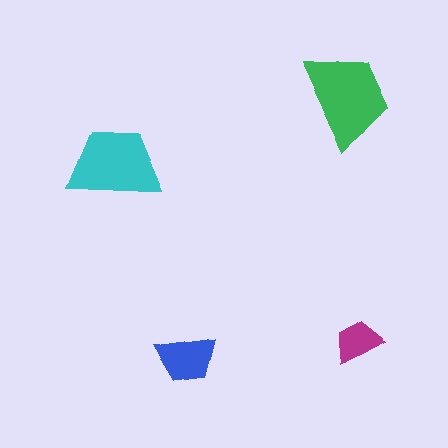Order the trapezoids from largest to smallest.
the green one, the cyan one, the blue one, the magenta one.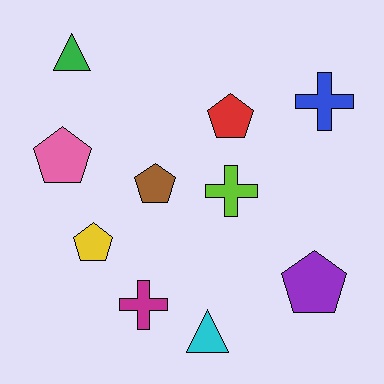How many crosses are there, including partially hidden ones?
There are 3 crosses.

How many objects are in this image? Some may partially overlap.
There are 10 objects.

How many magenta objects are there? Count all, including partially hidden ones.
There is 1 magenta object.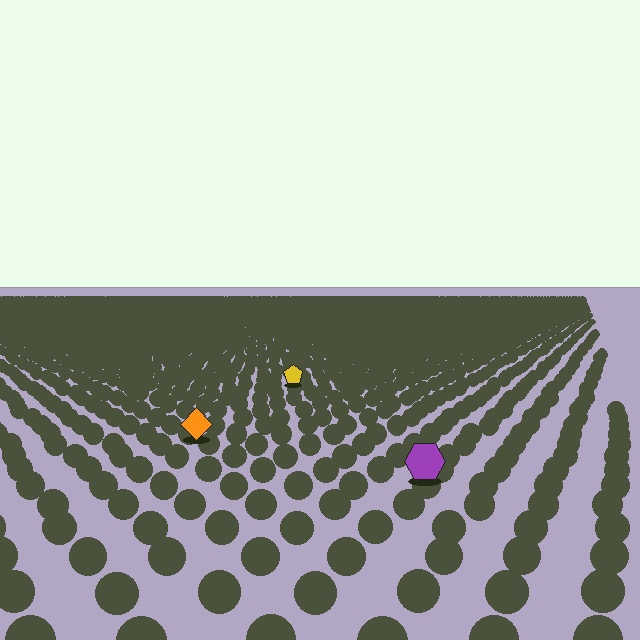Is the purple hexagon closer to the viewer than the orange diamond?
Yes. The purple hexagon is closer — you can tell from the texture gradient: the ground texture is coarser near it.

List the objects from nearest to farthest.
From nearest to farthest: the purple hexagon, the orange diamond, the yellow pentagon.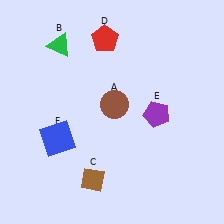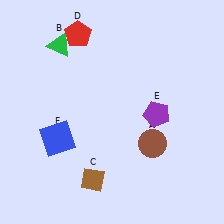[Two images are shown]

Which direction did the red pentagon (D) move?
The red pentagon (D) moved left.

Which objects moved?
The objects that moved are: the brown circle (A), the red pentagon (D).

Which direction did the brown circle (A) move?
The brown circle (A) moved right.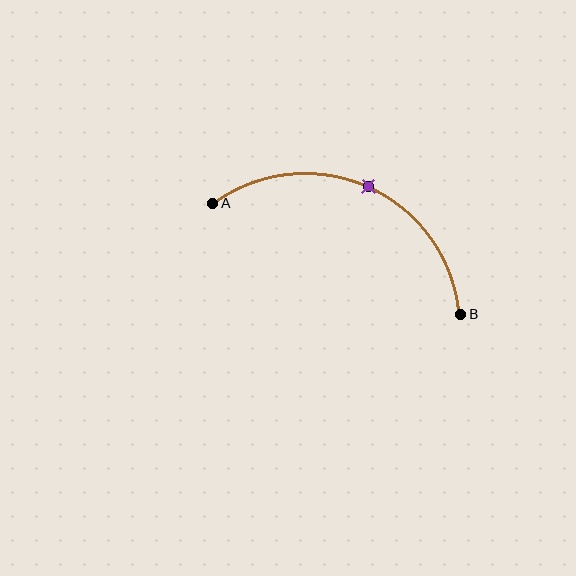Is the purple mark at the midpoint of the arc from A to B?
Yes. The purple mark lies on the arc at equal arc-length from both A and B — it is the arc midpoint.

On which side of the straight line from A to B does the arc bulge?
The arc bulges above the straight line connecting A and B.